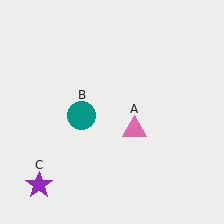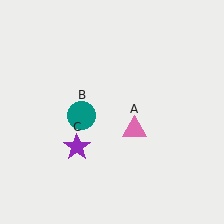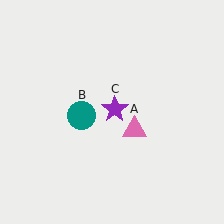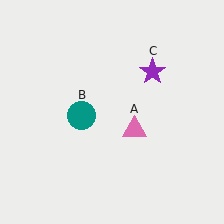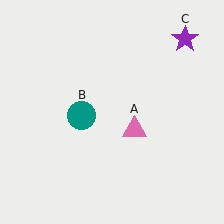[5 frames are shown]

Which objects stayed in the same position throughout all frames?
Pink triangle (object A) and teal circle (object B) remained stationary.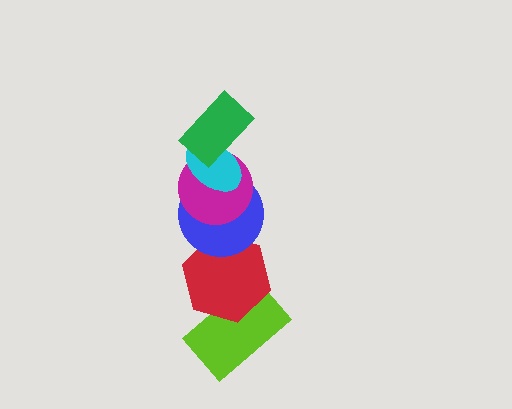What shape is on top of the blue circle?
The magenta circle is on top of the blue circle.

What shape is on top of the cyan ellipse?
The green rectangle is on top of the cyan ellipse.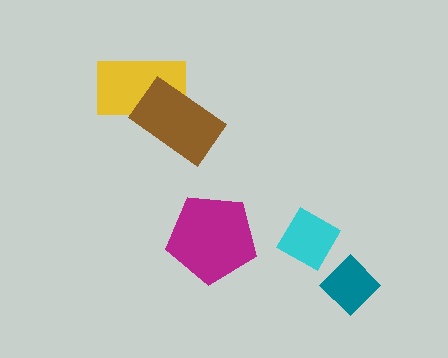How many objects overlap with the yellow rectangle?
1 object overlaps with the yellow rectangle.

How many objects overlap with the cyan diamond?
0 objects overlap with the cyan diamond.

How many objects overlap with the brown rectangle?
1 object overlaps with the brown rectangle.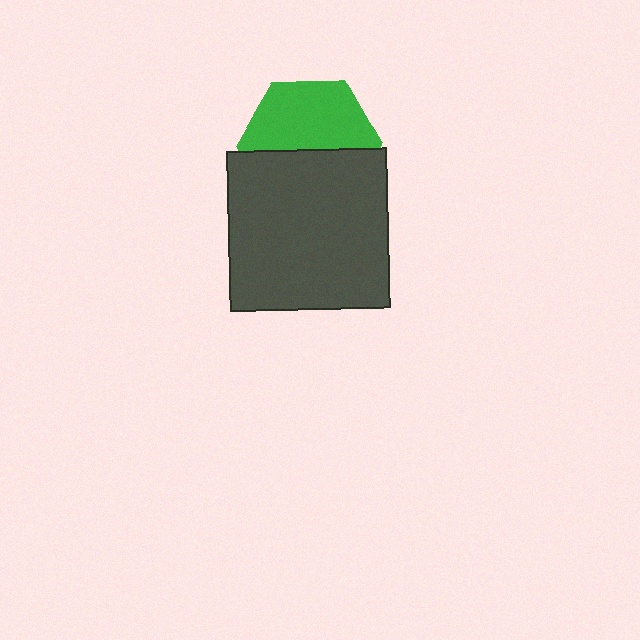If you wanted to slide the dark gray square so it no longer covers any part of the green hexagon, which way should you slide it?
Slide it down — that is the most direct way to separate the two shapes.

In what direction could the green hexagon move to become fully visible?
The green hexagon could move up. That would shift it out from behind the dark gray square entirely.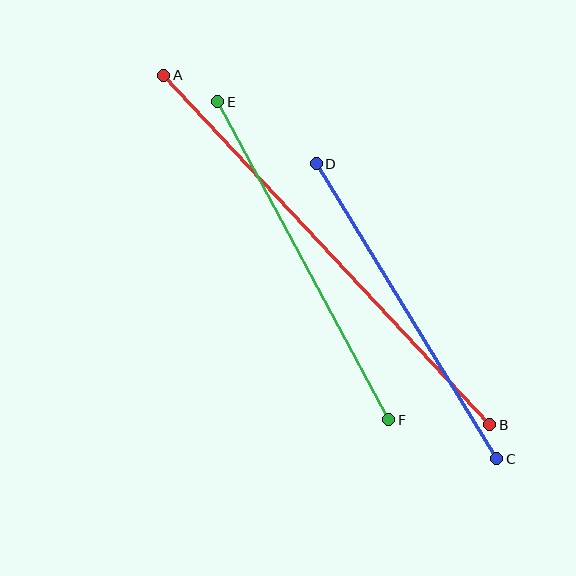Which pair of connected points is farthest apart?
Points A and B are farthest apart.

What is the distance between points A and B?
The distance is approximately 478 pixels.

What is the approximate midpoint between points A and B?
The midpoint is at approximately (327, 250) pixels.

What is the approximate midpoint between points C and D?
The midpoint is at approximately (406, 311) pixels.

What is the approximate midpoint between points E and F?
The midpoint is at approximately (303, 261) pixels.